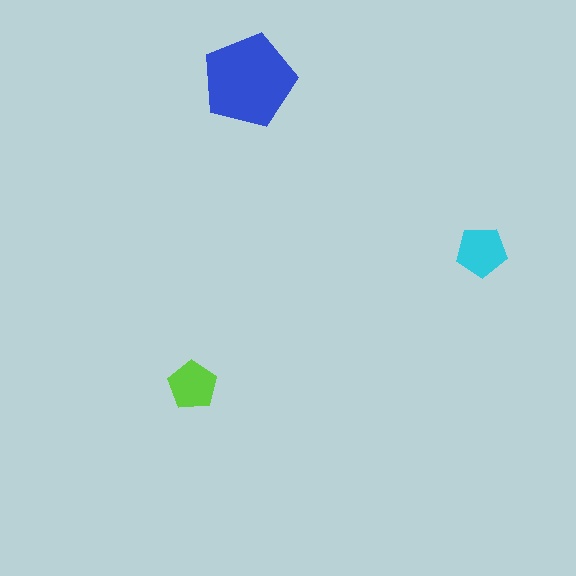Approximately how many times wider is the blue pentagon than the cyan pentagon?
About 2 times wider.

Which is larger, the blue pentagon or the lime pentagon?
The blue one.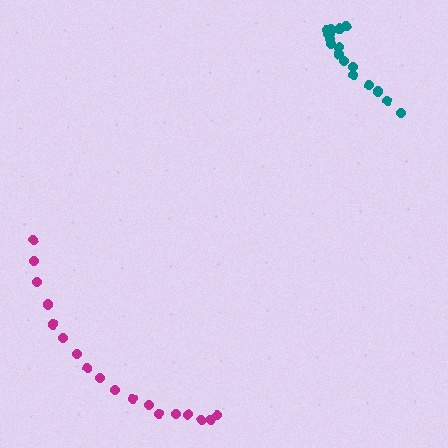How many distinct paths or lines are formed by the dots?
There are 2 distinct paths.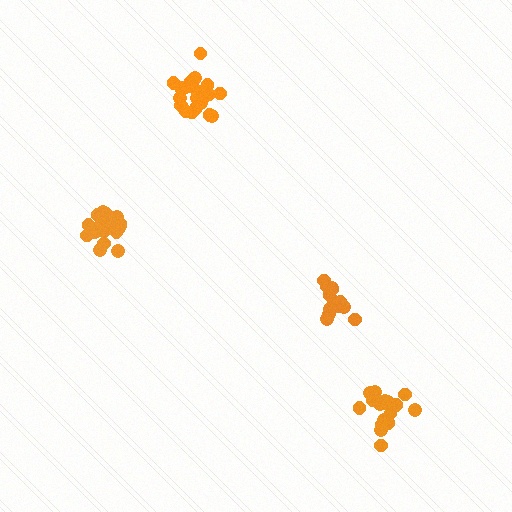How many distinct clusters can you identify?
There are 4 distinct clusters.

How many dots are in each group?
Group 1: 19 dots, Group 2: 21 dots, Group 3: 16 dots, Group 4: 18 dots (74 total).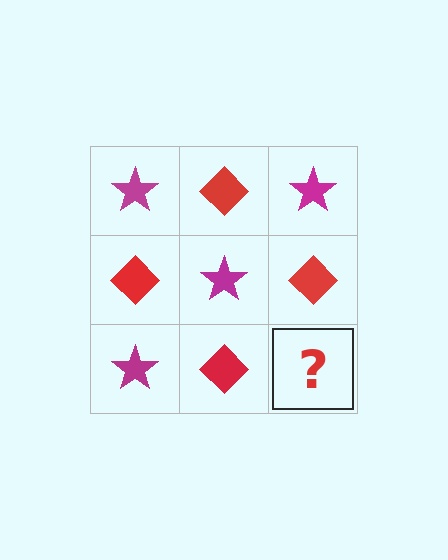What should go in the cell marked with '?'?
The missing cell should contain a magenta star.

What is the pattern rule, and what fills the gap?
The rule is that it alternates magenta star and red diamond in a checkerboard pattern. The gap should be filled with a magenta star.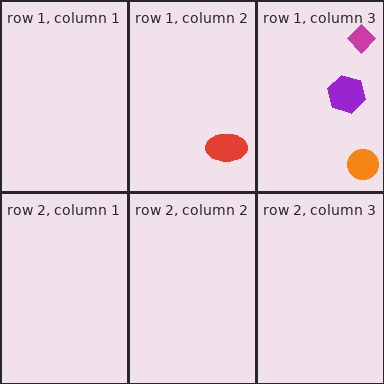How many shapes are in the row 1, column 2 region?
1.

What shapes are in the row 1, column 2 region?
The red ellipse.